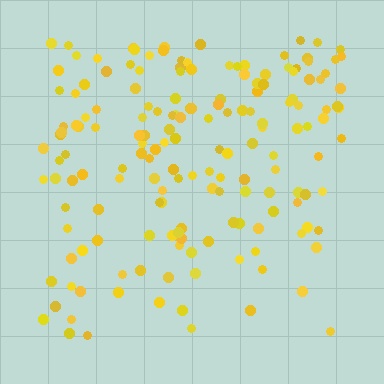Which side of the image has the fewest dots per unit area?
The bottom.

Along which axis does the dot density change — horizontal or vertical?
Vertical.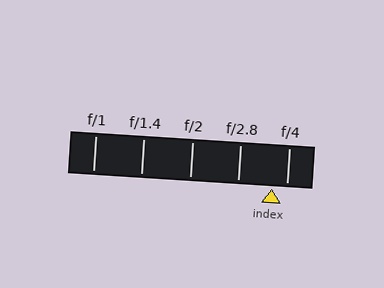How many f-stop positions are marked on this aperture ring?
There are 5 f-stop positions marked.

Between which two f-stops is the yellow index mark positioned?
The index mark is between f/2.8 and f/4.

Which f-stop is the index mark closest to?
The index mark is closest to f/4.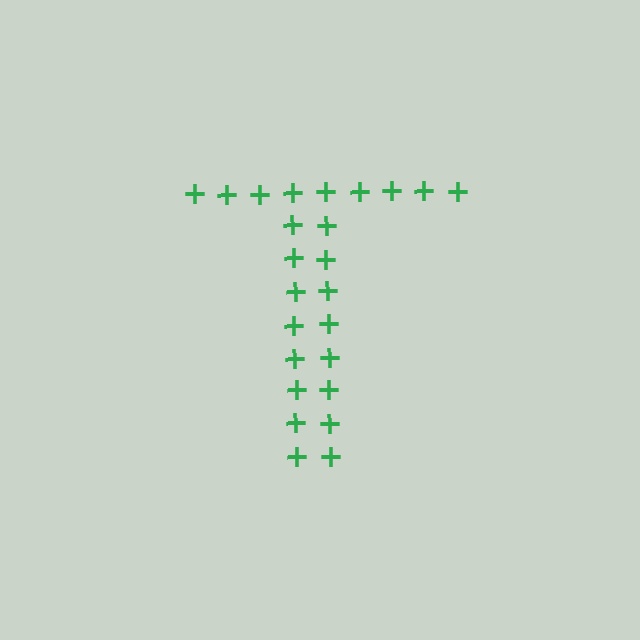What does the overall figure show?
The overall figure shows the letter T.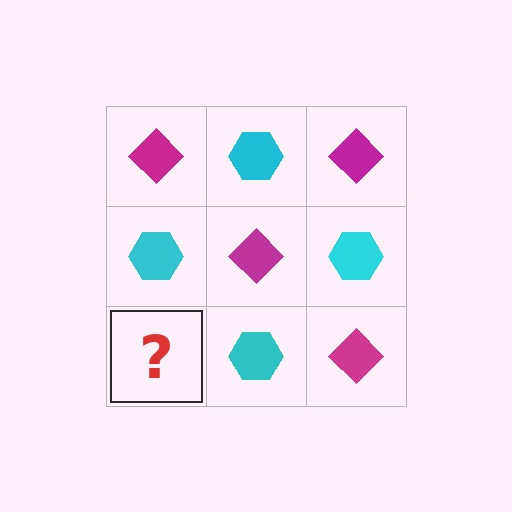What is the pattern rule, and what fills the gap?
The rule is that it alternates magenta diamond and cyan hexagon in a checkerboard pattern. The gap should be filled with a magenta diamond.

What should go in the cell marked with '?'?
The missing cell should contain a magenta diamond.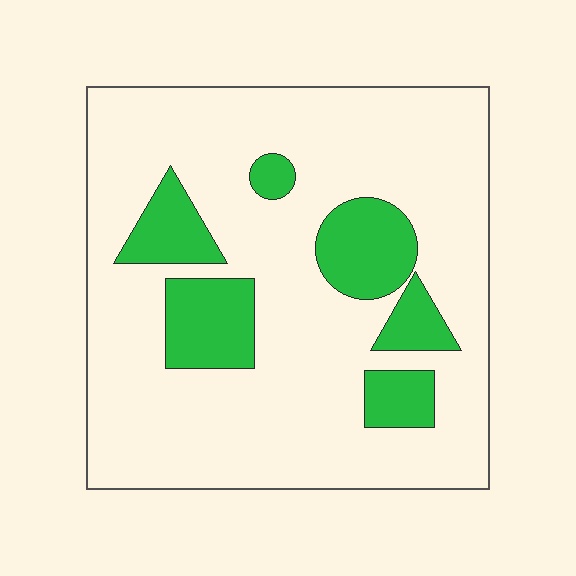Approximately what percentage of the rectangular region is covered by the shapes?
Approximately 20%.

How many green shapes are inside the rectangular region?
6.